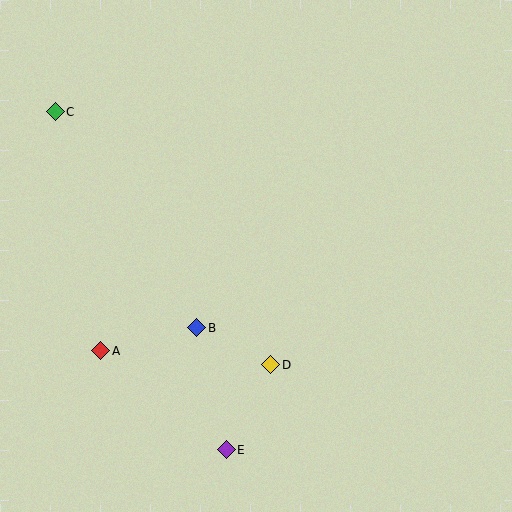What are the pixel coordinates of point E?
Point E is at (226, 450).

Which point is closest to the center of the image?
Point B at (197, 328) is closest to the center.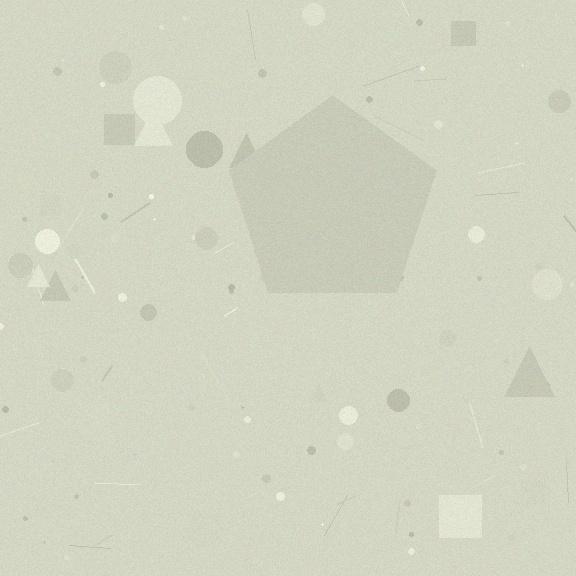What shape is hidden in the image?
A pentagon is hidden in the image.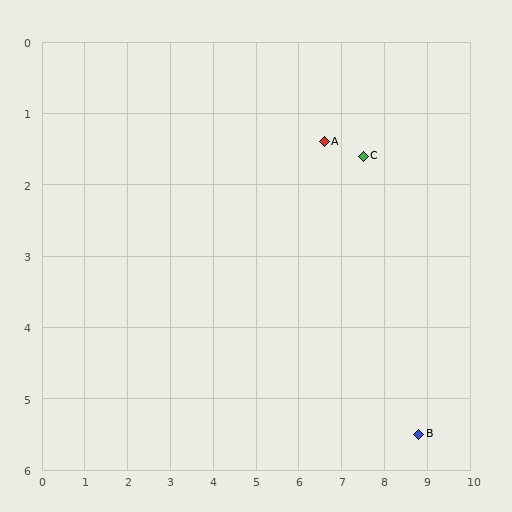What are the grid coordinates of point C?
Point C is at approximately (7.5, 1.6).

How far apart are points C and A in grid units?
Points C and A are about 0.9 grid units apart.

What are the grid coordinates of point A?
Point A is at approximately (6.6, 1.4).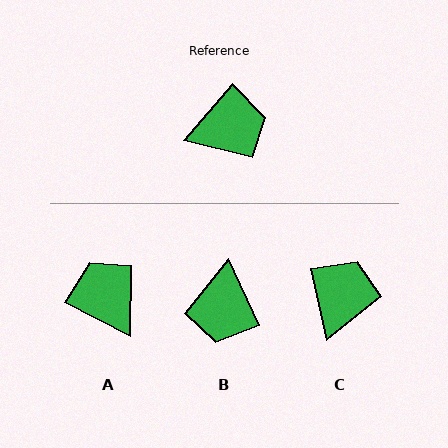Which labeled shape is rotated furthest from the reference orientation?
B, about 115 degrees away.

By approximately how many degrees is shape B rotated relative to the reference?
Approximately 115 degrees clockwise.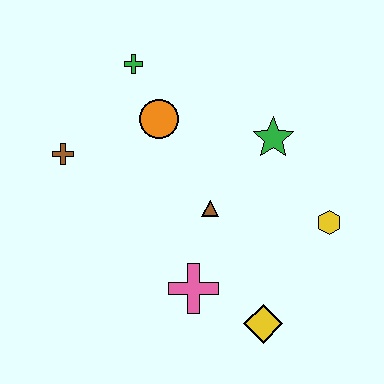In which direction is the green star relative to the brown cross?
The green star is to the right of the brown cross.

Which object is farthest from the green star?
The brown cross is farthest from the green star.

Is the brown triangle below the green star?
Yes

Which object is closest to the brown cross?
The orange circle is closest to the brown cross.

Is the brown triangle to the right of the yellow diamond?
No